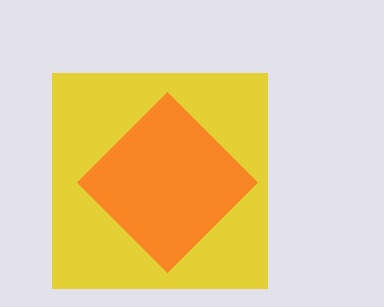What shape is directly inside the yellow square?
The orange diamond.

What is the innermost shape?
The orange diamond.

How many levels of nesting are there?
2.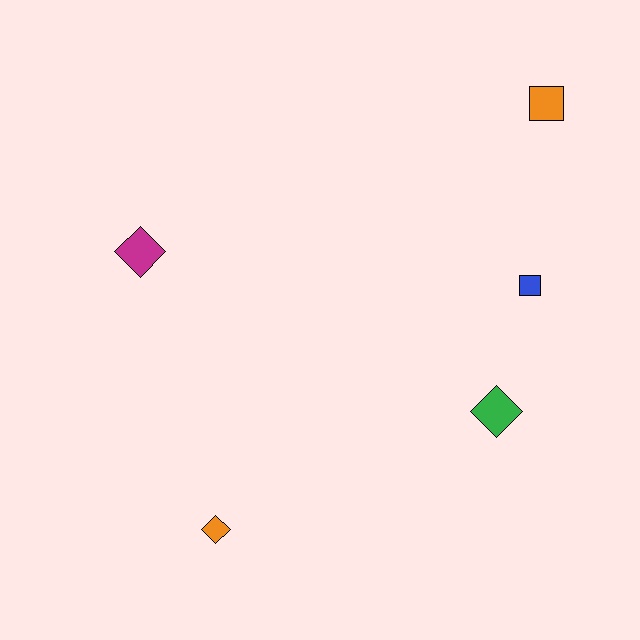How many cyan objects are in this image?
There are no cyan objects.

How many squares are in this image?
There are 2 squares.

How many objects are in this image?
There are 5 objects.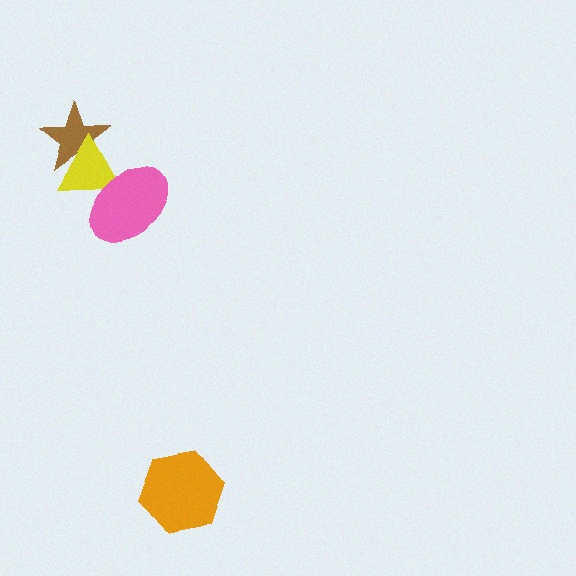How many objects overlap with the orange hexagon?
0 objects overlap with the orange hexagon.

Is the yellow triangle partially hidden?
Yes, it is partially covered by another shape.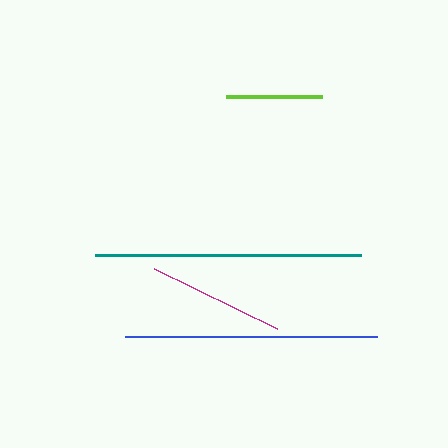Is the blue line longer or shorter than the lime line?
The blue line is longer than the lime line.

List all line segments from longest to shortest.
From longest to shortest: teal, blue, magenta, lime.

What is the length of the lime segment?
The lime segment is approximately 95 pixels long.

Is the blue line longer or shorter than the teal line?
The teal line is longer than the blue line.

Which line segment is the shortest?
The lime line is the shortest at approximately 95 pixels.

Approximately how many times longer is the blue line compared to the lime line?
The blue line is approximately 2.6 times the length of the lime line.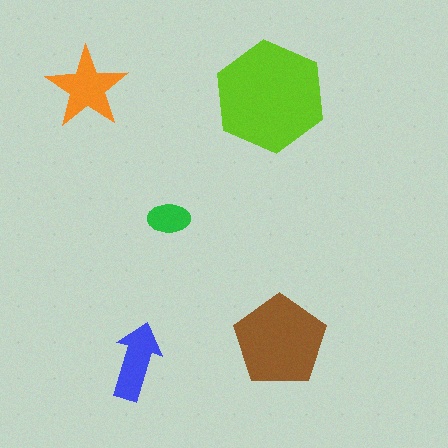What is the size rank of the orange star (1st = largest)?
3rd.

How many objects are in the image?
There are 5 objects in the image.